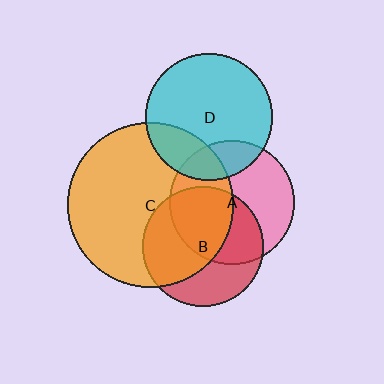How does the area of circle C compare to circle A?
Approximately 1.8 times.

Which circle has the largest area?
Circle C (orange).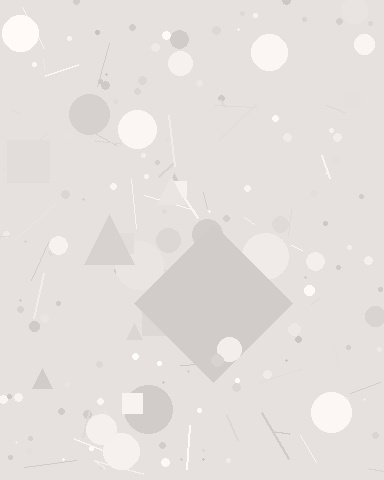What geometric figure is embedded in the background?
A diamond is embedded in the background.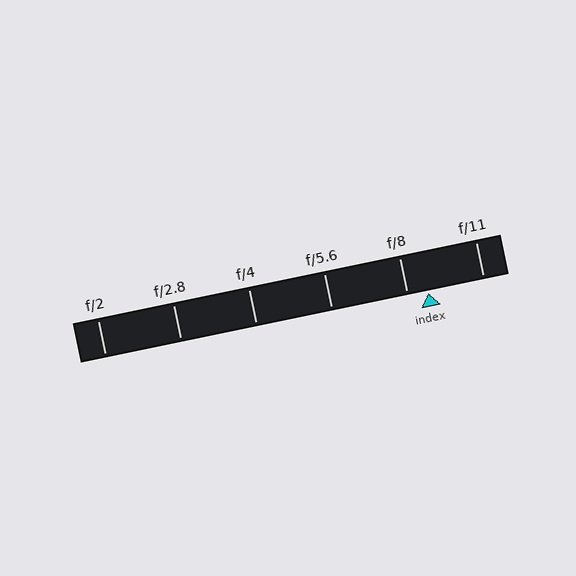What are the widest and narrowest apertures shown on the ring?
The widest aperture shown is f/2 and the narrowest is f/11.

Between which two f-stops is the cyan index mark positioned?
The index mark is between f/8 and f/11.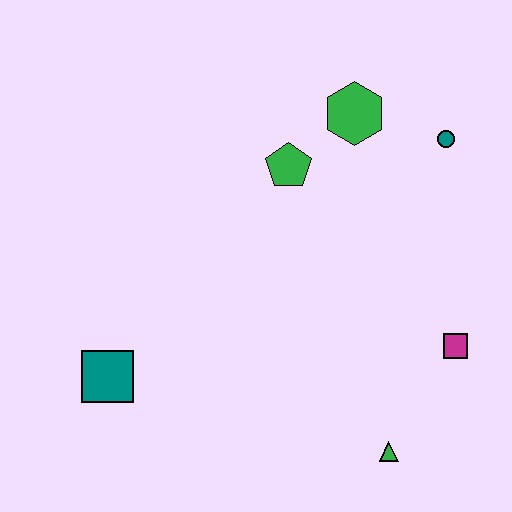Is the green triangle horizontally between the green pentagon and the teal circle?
Yes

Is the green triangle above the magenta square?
No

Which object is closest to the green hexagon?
The green pentagon is closest to the green hexagon.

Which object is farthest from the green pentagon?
The green triangle is farthest from the green pentagon.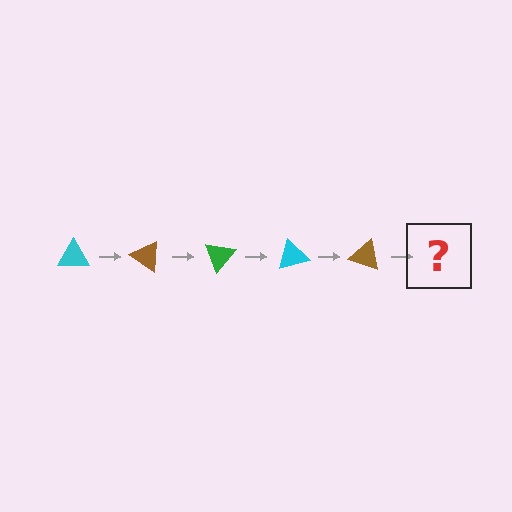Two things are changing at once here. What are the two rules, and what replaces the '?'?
The two rules are that it rotates 35 degrees each step and the color cycles through cyan, brown, and green. The '?' should be a green triangle, rotated 175 degrees from the start.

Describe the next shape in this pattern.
It should be a green triangle, rotated 175 degrees from the start.